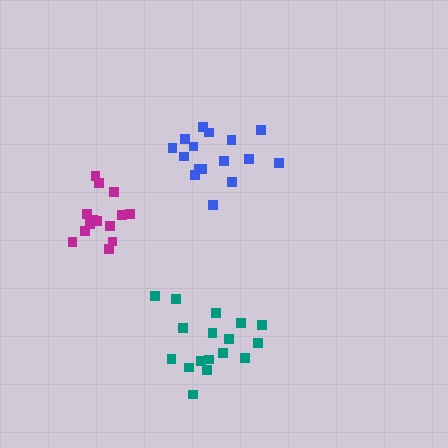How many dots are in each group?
Group 1: 18 dots, Group 2: 14 dots, Group 3: 16 dots (48 total).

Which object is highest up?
The blue cluster is topmost.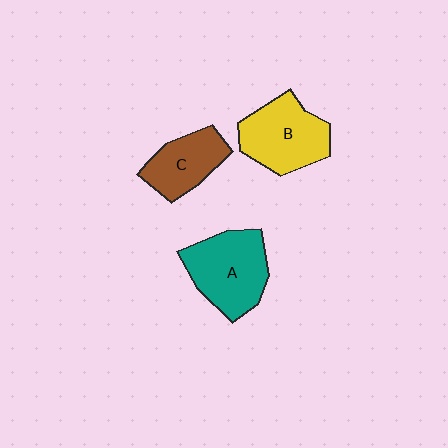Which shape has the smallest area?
Shape C (brown).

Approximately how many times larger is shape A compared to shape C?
Approximately 1.4 times.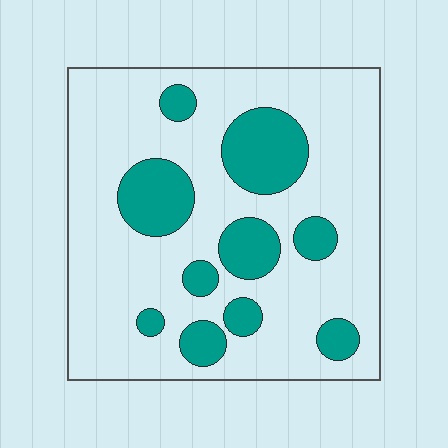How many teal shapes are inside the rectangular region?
10.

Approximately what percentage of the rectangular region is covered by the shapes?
Approximately 25%.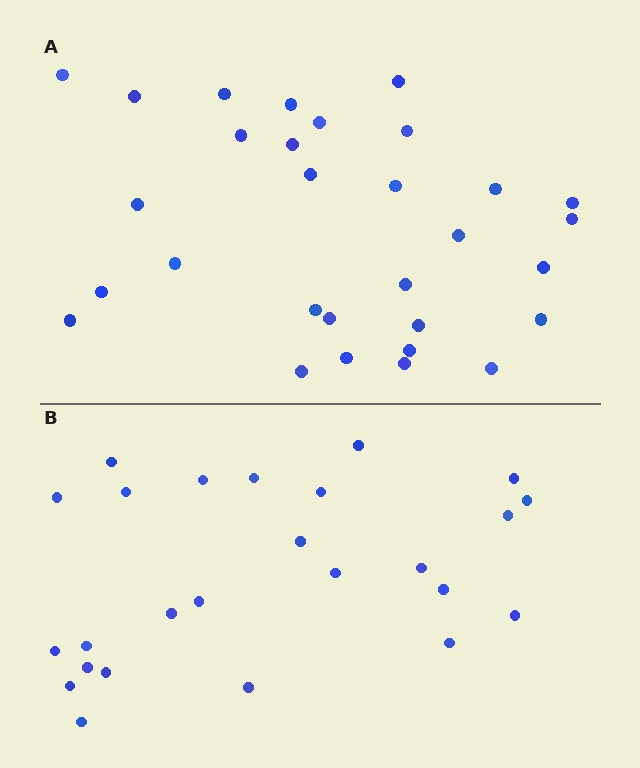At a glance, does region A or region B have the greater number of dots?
Region A (the top region) has more dots.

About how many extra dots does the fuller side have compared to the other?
Region A has about 5 more dots than region B.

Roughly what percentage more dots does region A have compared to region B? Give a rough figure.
About 20% more.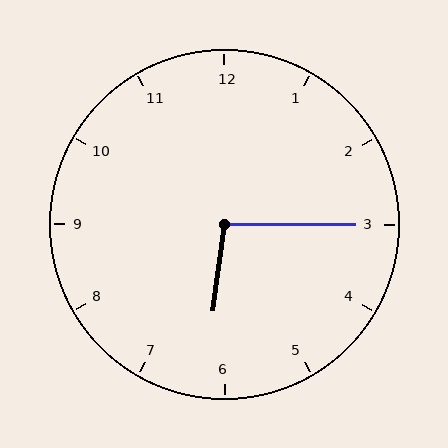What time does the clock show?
6:15.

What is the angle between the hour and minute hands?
Approximately 98 degrees.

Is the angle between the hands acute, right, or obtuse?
It is obtuse.